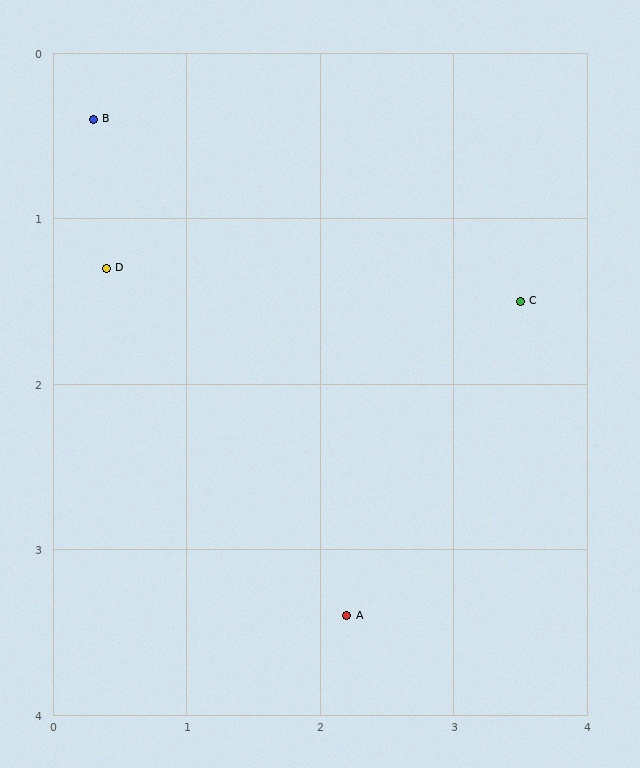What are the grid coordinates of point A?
Point A is at approximately (2.2, 3.4).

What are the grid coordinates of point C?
Point C is at approximately (3.5, 1.5).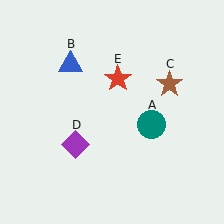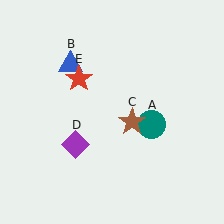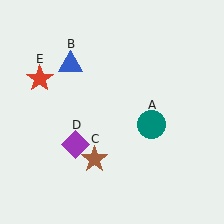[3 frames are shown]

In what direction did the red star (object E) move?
The red star (object E) moved left.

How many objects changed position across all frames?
2 objects changed position: brown star (object C), red star (object E).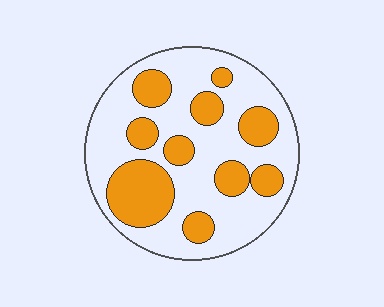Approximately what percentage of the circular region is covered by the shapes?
Approximately 35%.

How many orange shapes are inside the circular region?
10.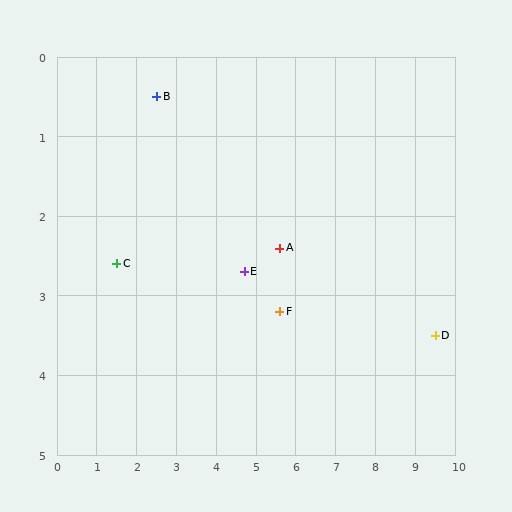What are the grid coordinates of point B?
Point B is at approximately (2.5, 0.5).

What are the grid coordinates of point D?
Point D is at approximately (9.5, 3.5).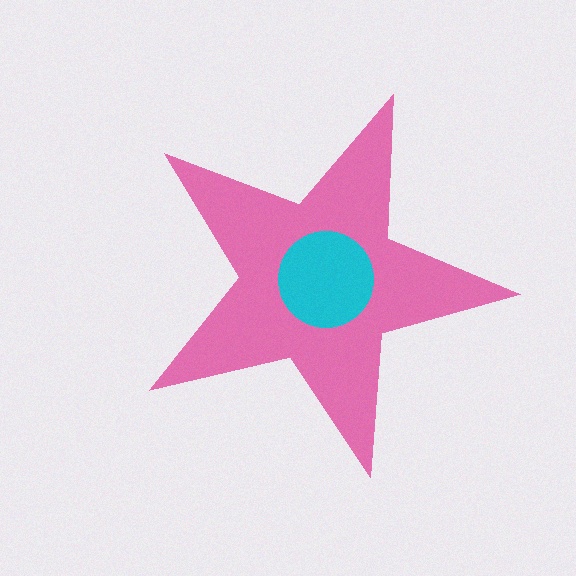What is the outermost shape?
The pink star.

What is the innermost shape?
The cyan circle.